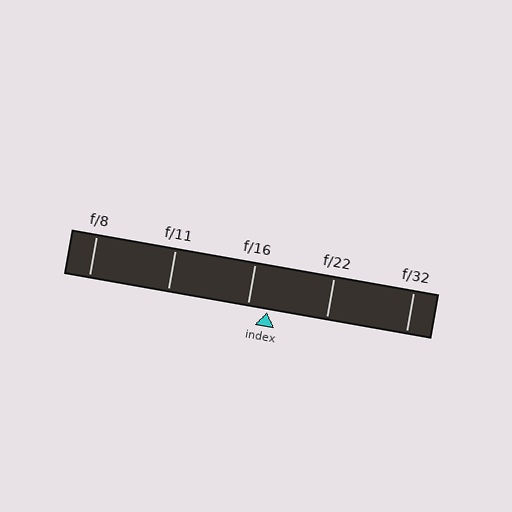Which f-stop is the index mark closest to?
The index mark is closest to f/16.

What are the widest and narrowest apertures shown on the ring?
The widest aperture shown is f/8 and the narrowest is f/32.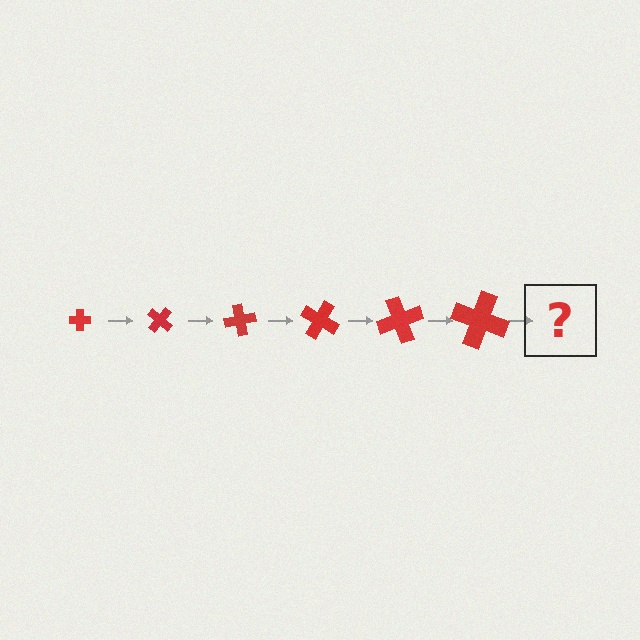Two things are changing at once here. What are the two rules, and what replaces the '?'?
The two rules are that the cross grows larger each step and it rotates 40 degrees each step. The '?' should be a cross, larger than the previous one and rotated 240 degrees from the start.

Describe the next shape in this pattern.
It should be a cross, larger than the previous one and rotated 240 degrees from the start.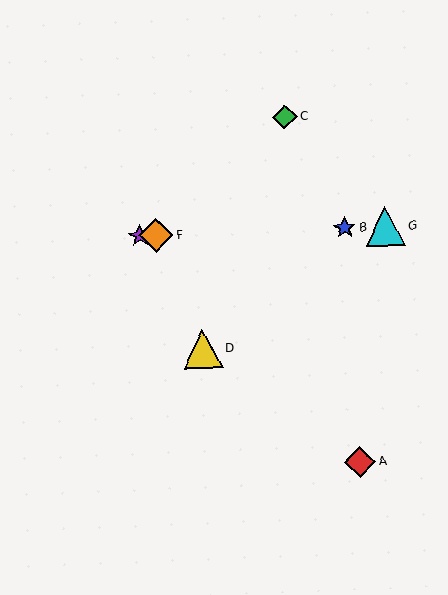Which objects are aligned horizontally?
Objects B, E, F, G are aligned horizontally.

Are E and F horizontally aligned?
Yes, both are at y≈236.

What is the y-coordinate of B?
Object B is at y≈228.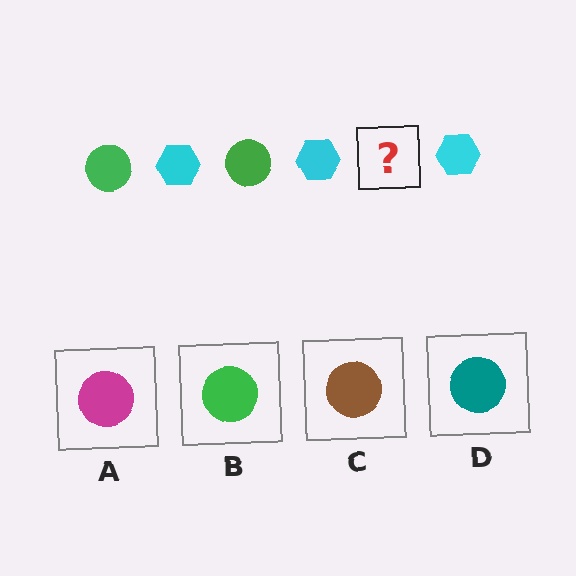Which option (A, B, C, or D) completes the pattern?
B.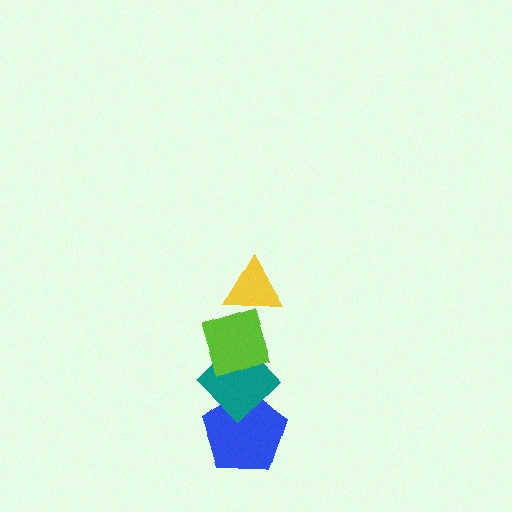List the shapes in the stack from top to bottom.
From top to bottom: the yellow triangle, the lime diamond, the teal diamond, the blue pentagon.